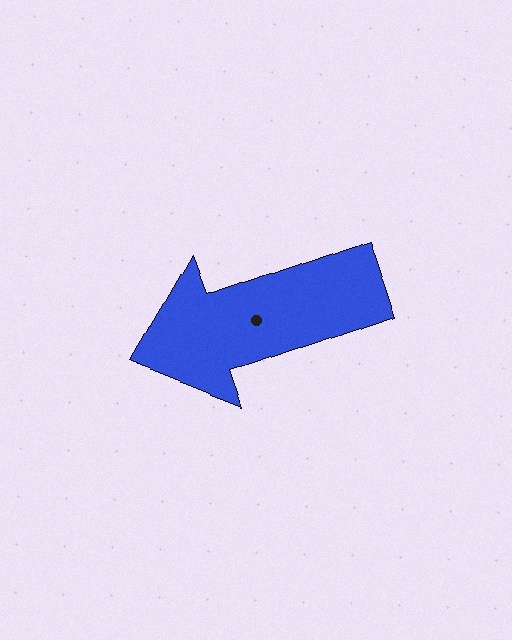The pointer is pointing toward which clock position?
Roughly 8 o'clock.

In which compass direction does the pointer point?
West.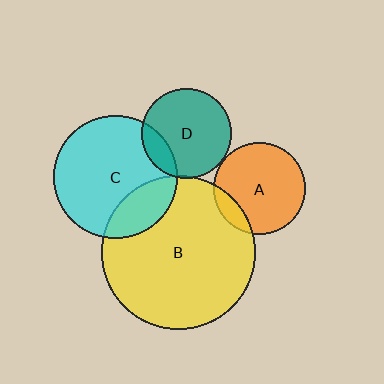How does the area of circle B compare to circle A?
Approximately 2.8 times.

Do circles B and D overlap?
Yes.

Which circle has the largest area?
Circle B (yellow).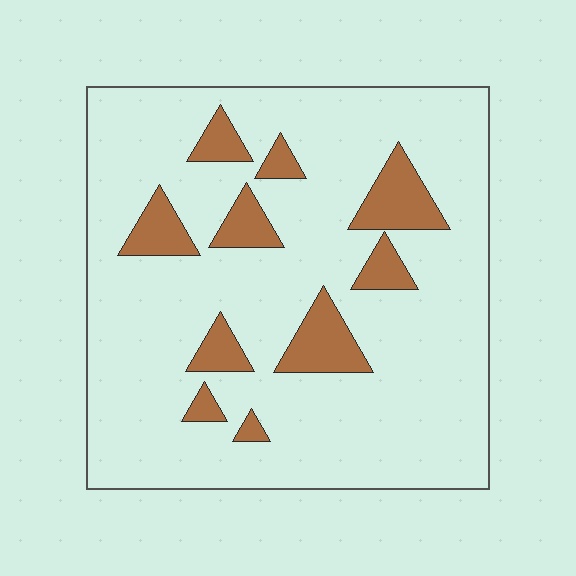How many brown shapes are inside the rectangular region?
10.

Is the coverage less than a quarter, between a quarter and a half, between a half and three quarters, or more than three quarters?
Less than a quarter.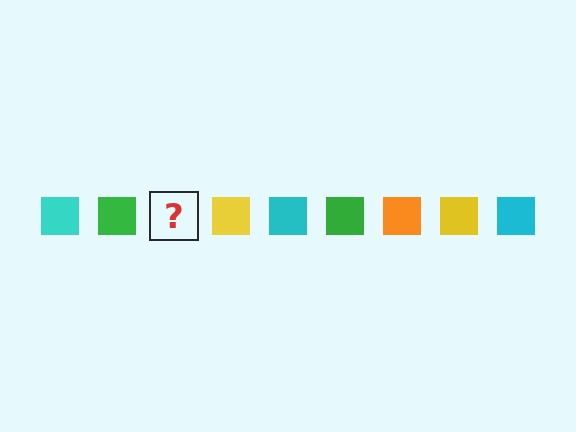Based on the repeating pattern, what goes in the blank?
The blank should be an orange square.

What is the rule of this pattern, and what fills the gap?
The rule is that the pattern cycles through cyan, green, orange, yellow squares. The gap should be filled with an orange square.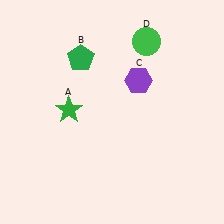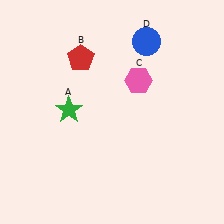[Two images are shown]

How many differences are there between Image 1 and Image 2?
There are 3 differences between the two images.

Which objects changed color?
B changed from green to red. C changed from purple to pink. D changed from green to blue.